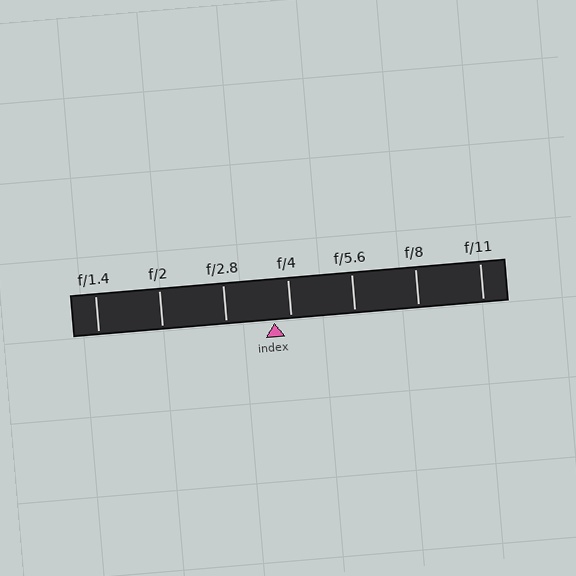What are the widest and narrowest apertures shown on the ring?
The widest aperture shown is f/1.4 and the narrowest is f/11.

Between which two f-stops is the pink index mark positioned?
The index mark is between f/2.8 and f/4.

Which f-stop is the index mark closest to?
The index mark is closest to f/4.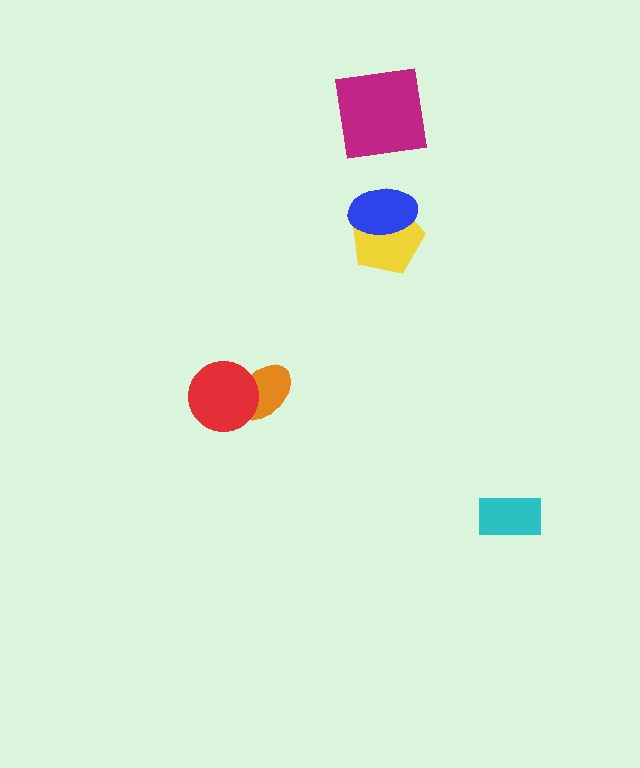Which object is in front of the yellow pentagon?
The blue ellipse is in front of the yellow pentagon.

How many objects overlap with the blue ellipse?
1 object overlaps with the blue ellipse.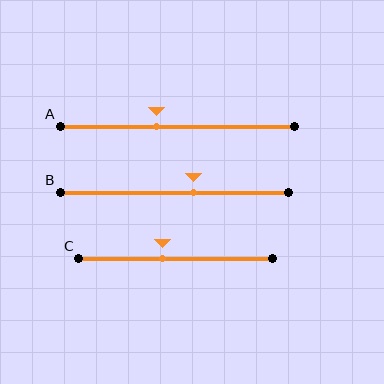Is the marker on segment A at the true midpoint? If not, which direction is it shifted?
No, the marker on segment A is shifted to the left by about 9% of the segment length.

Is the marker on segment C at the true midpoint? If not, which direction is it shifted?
No, the marker on segment C is shifted to the left by about 7% of the segment length.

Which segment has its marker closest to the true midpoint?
Segment C has its marker closest to the true midpoint.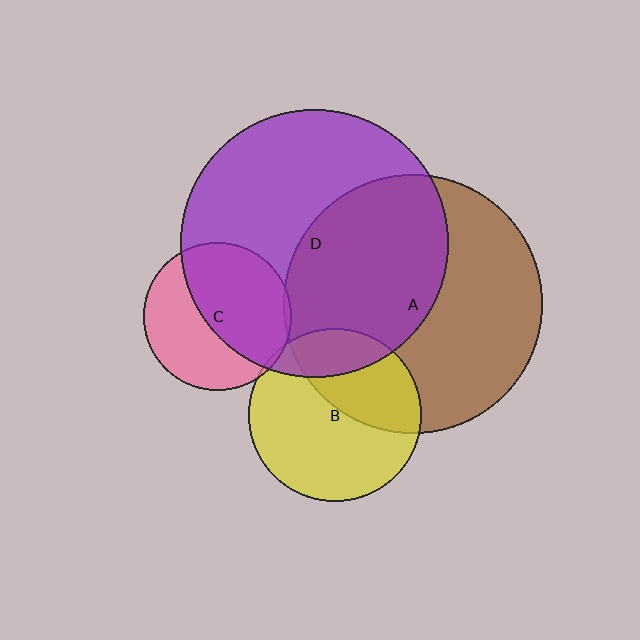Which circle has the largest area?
Circle D (purple).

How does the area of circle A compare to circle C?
Approximately 3.1 times.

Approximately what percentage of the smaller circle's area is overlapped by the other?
Approximately 20%.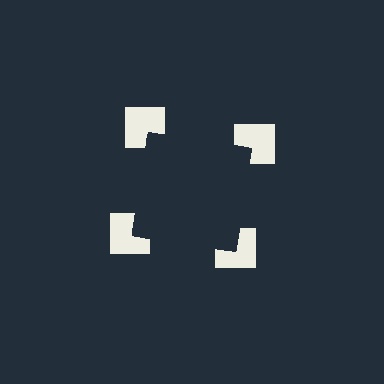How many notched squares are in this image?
There are 4 — one at each vertex of the illusory square.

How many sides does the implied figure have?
4 sides.